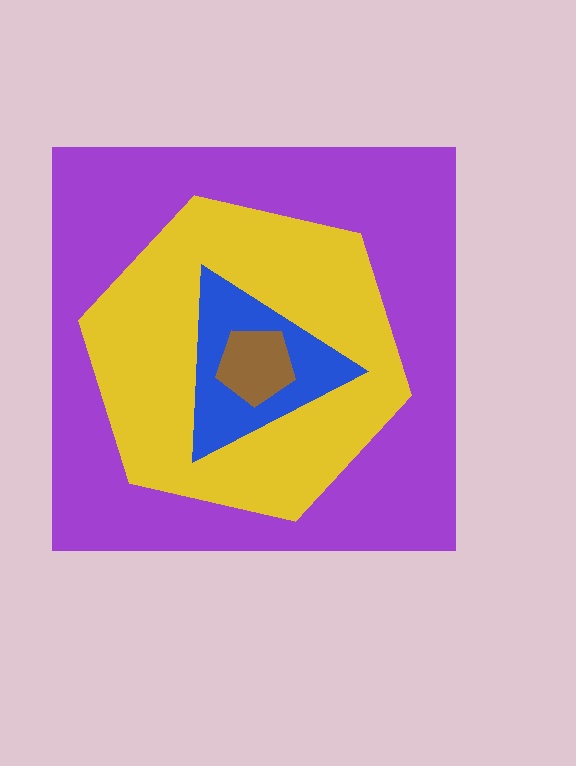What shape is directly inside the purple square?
The yellow hexagon.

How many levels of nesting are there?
4.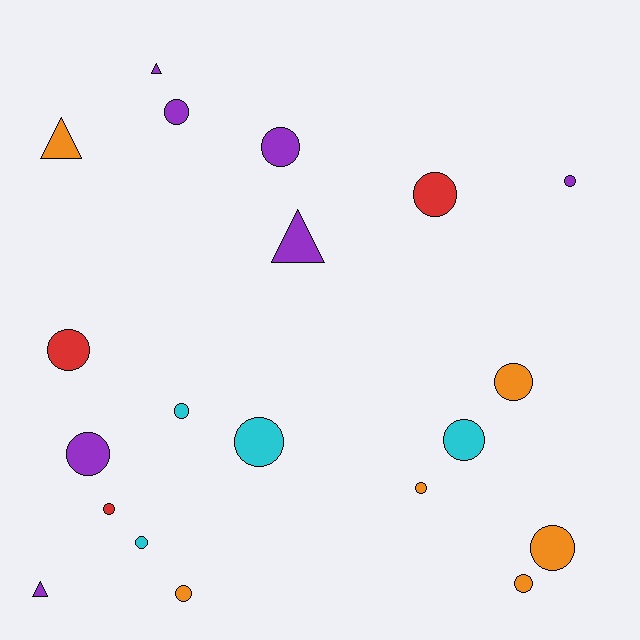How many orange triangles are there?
There is 1 orange triangle.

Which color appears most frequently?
Purple, with 7 objects.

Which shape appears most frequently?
Circle, with 16 objects.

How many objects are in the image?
There are 20 objects.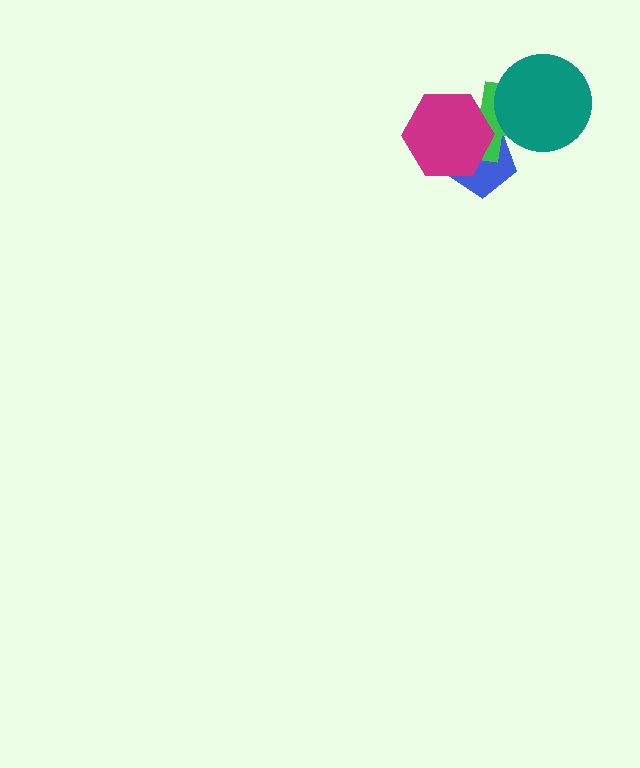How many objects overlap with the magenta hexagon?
2 objects overlap with the magenta hexagon.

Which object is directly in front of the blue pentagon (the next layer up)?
The green cross is directly in front of the blue pentagon.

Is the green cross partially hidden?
Yes, it is partially covered by another shape.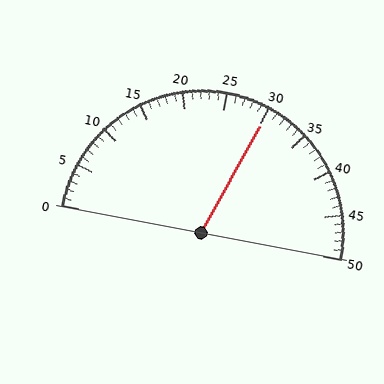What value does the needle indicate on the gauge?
The needle indicates approximately 30.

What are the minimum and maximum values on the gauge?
The gauge ranges from 0 to 50.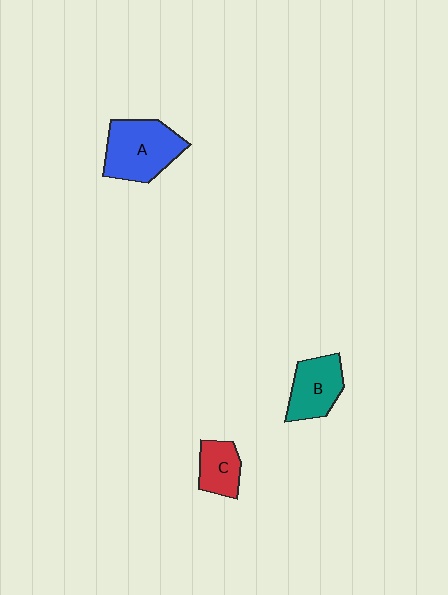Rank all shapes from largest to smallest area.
From largest to smallest: A (blue), B (teal), C (red).